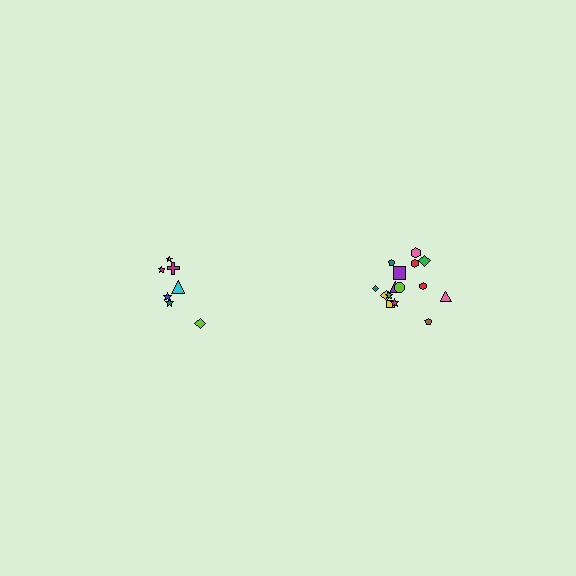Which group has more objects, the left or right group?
The right group.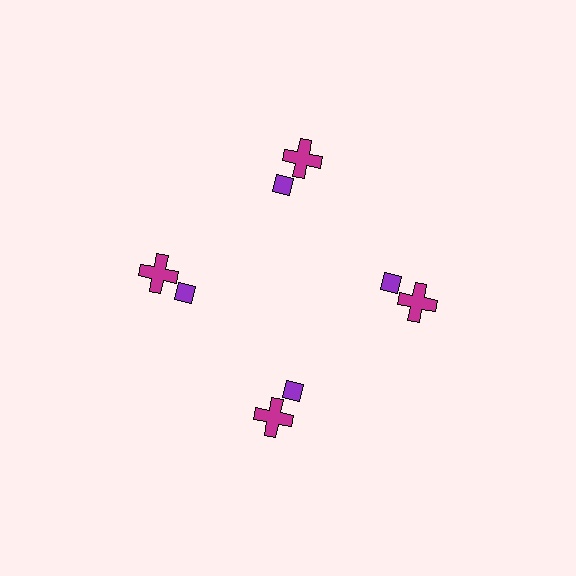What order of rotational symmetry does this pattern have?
This pattern has 4-fold rotational symmetry.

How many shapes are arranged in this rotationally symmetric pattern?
There are 8 shapes, arranged in 4 groups of 2.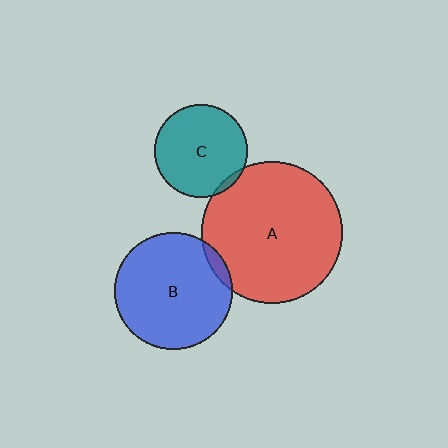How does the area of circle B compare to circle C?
Approximately 1.6 times.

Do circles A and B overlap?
Yes.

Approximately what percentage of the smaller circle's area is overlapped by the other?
Approximately 5%.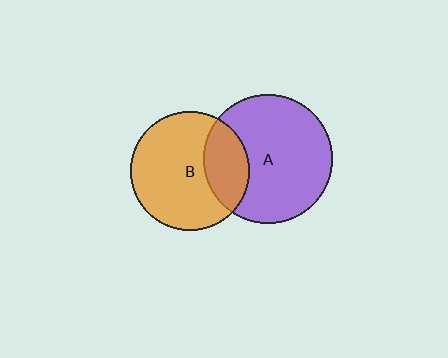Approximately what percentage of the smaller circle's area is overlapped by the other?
Approximately 25%.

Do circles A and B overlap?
Yes.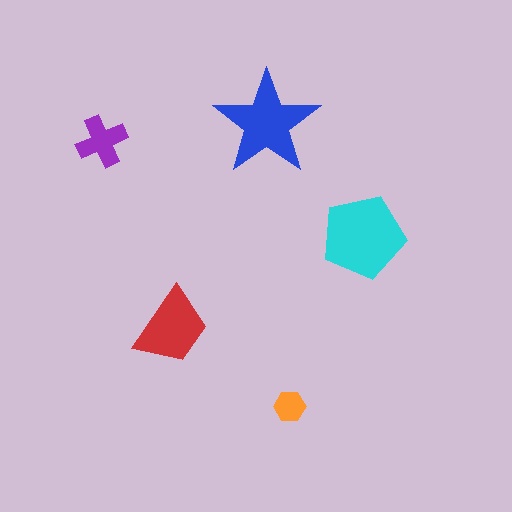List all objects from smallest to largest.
The orange hexagon, the purple cross, the red trapezoid, the blue star, the cyan pentagon.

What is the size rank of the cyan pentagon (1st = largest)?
1st.